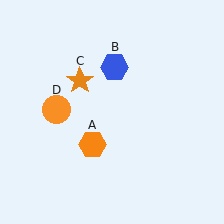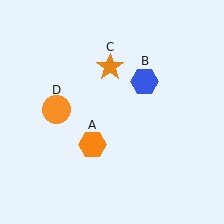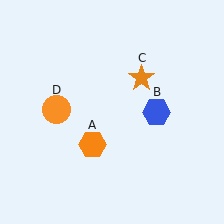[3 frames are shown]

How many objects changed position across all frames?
2 objects changed position: blue hexagon (object B), orange star (object C).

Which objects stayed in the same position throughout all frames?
Orange hexagon (object A) and orange circle (object D) remained stationary.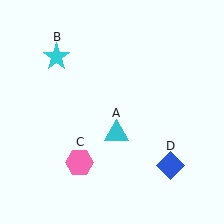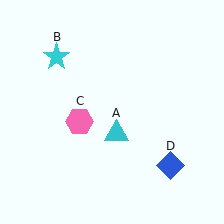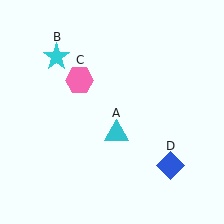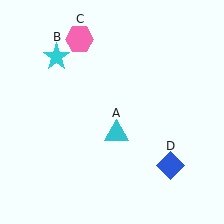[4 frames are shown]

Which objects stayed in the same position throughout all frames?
Cyan triangle (object A) and cyan star (object B) and blue diamond (object D) remained stationary.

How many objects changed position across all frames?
1 object changed position: pink hexagon (object C).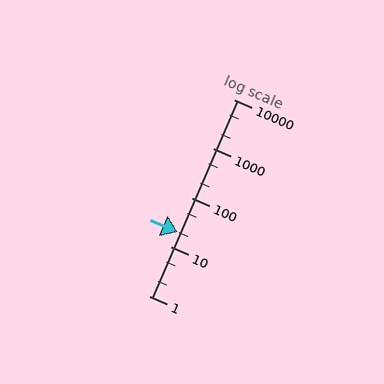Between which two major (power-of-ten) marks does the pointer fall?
The pointer is between 10 and 100.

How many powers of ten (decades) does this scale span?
The scale spans 4 decades, from 1 to 10000.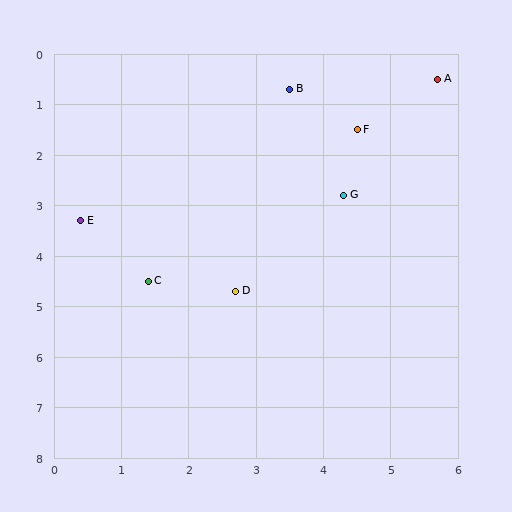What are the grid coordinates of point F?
Point F is at approximately (4.5, 1.5).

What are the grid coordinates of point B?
Point B is at approximately (3.5, 0.7).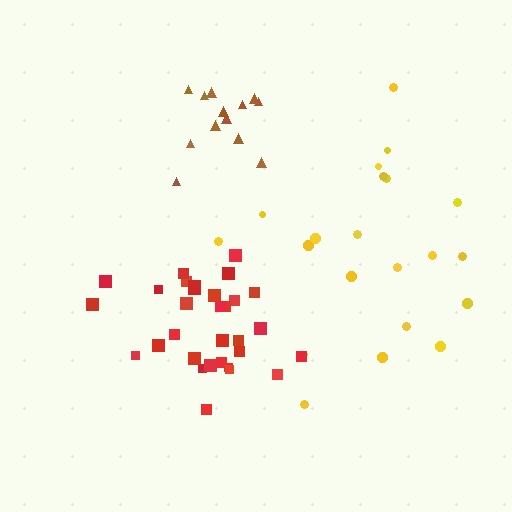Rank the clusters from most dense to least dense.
red, brown, yellow.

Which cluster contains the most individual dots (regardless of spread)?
Red (31).